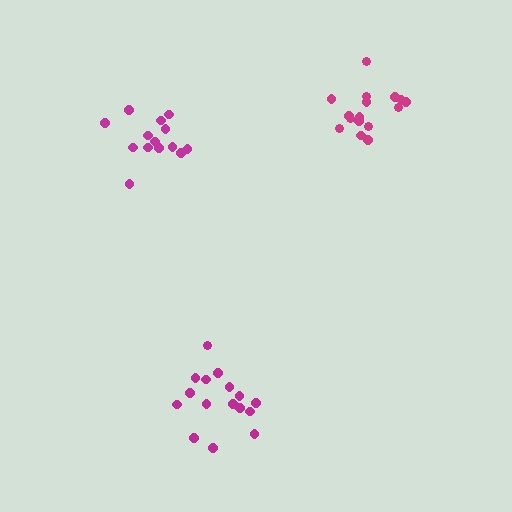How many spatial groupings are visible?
There are 3 spatial groupings.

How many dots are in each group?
Group 1: 16 dots, Group 2: 14 dots, Group 3: 16 dots (46 total).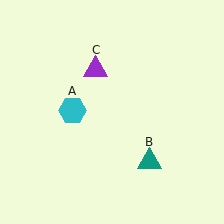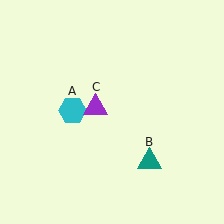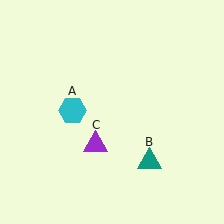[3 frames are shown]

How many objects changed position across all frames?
1 object changed position: purple triangle (object C).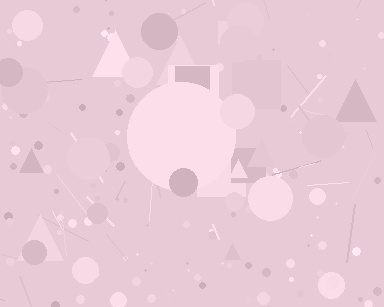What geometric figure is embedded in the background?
A circle is embedded in the background.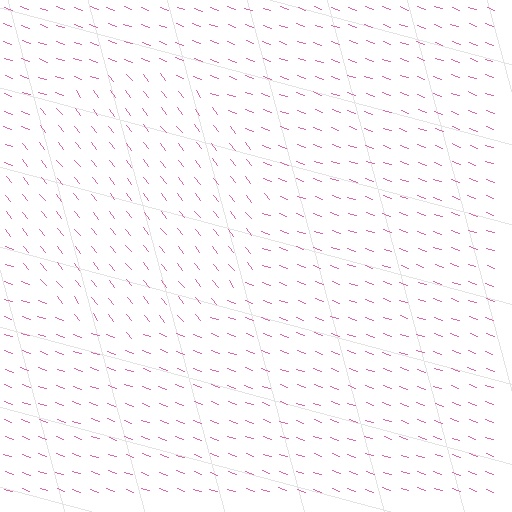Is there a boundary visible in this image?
Yes, there is a texture boundary formed by a change in line orientation.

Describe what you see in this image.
The image is filled with small pink line segments. A circle region in the image has lines oriented differently from the surrounding lines, creating a visible texture boundary.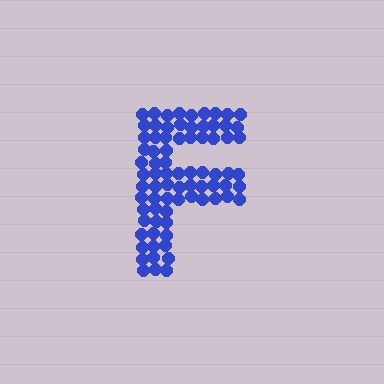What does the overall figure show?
The overall figure shows the letter F.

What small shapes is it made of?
It is made of small circles.